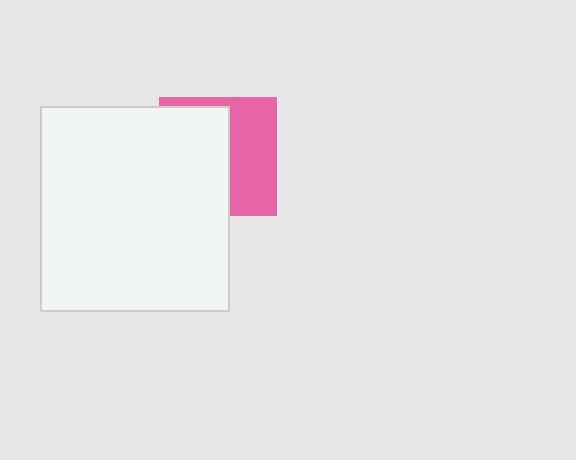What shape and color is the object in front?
The object in front is a white rectangle.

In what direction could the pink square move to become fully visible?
The pink square could move right. That would shift it out from behind the white rectangle entirely.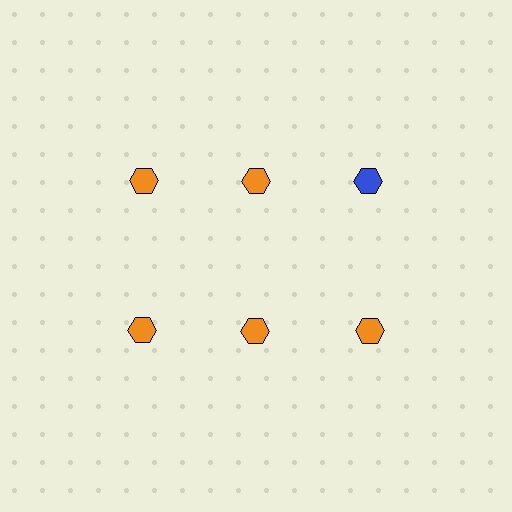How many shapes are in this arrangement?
There are 6 shapes arranged in a grid pattern.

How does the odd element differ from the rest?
It has a different color: blue instead of orange.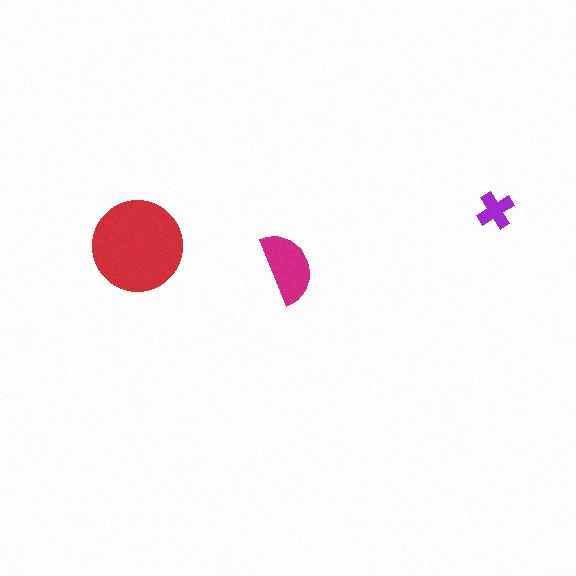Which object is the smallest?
The purple cross.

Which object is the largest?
The red circle.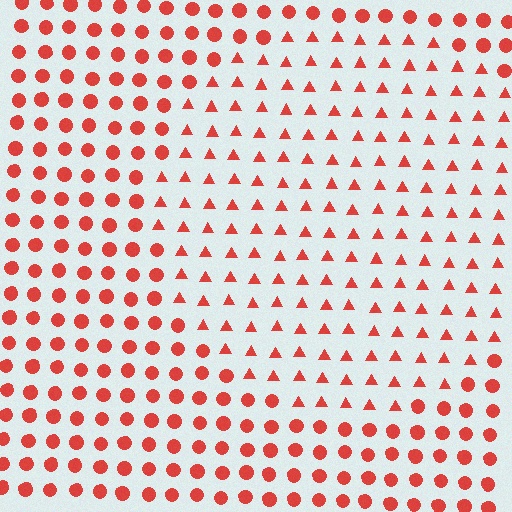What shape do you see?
I see a circle.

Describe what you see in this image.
The image is filled with small red elements arranged in a uniform grid. A circle-shaped region contains triangles, while the surrounding area contains circles. The boundary is defined purely by the change in element shape.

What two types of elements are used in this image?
The image uses triangles inside the circle region and circles outside it.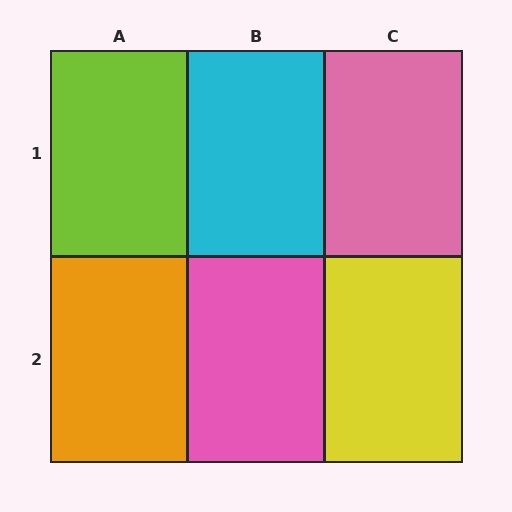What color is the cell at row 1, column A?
Lime.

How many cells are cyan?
1 cell is cyan.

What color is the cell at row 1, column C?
Pink.